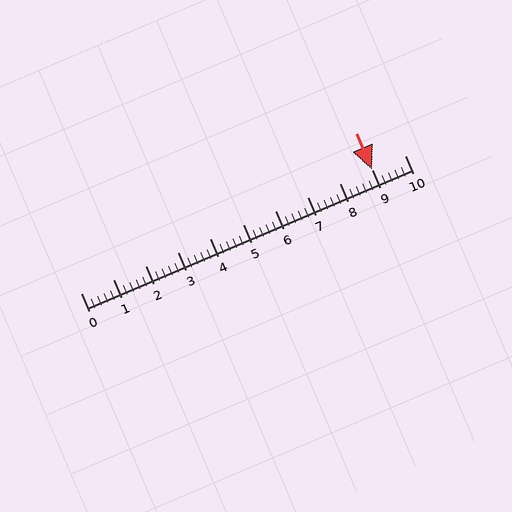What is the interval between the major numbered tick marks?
The major tick marks are spaced 1 units apart.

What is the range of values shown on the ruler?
The ruler shows values from 0 to 10.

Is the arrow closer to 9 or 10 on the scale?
The arrow is closer to 9.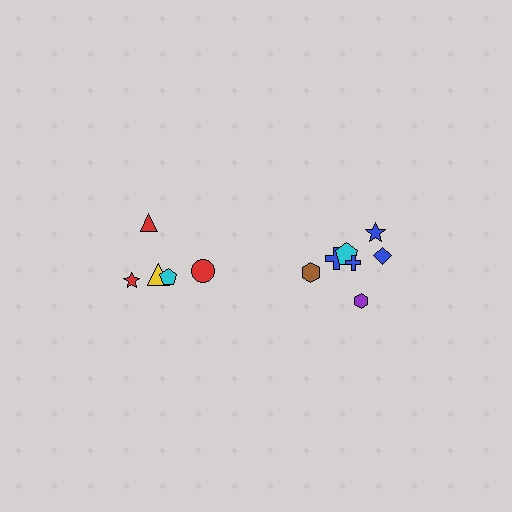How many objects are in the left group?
There are 5 objects.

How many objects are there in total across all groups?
There are 12 objects.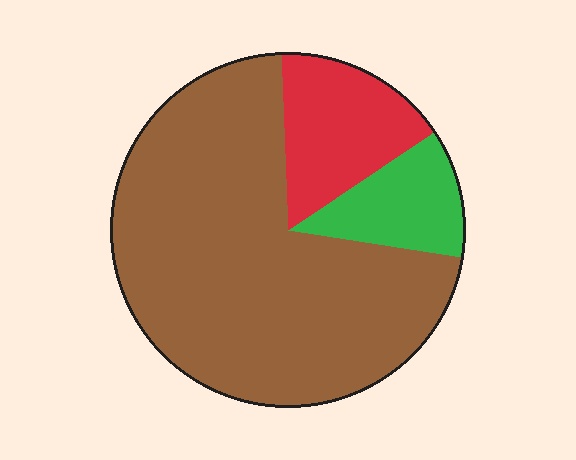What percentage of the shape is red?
Red takes up about one sixth (1/6) of the shape.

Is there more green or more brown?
Brown.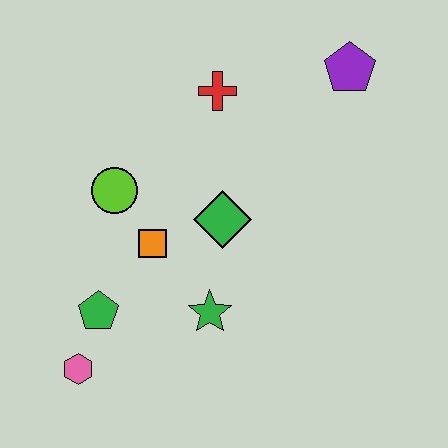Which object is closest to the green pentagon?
The pink hexagon is closest to the green pentagon.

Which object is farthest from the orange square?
The purple pentagon is farthest from the orange square.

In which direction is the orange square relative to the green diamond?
The orange square is to the left of the green diamond.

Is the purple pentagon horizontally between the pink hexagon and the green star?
No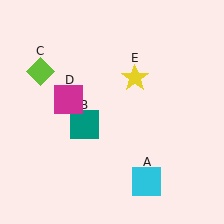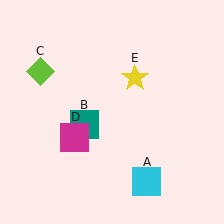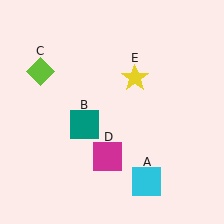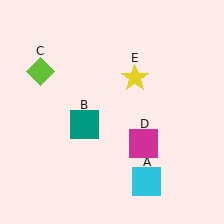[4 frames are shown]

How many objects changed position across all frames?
1 object changed position: magenta square (object D).